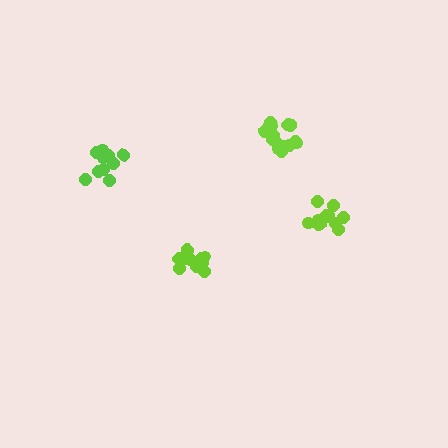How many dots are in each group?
Group 1: 14 dots, Group 2: 10 dots, Group 3: 12 dots, Group 4: 12 dots (48 total).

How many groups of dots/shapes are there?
There are 4 groups.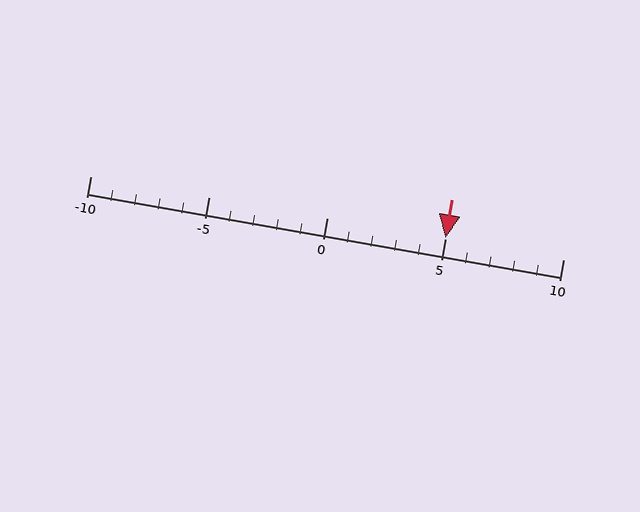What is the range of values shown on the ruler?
The ruler shows values from -10 to 10.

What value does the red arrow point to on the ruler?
The red arrow points to approximately 5.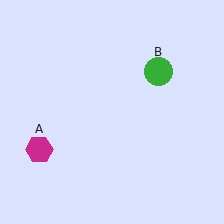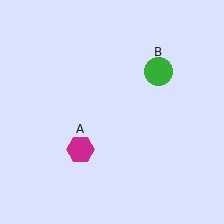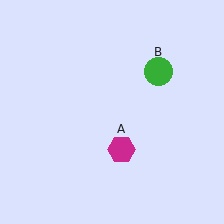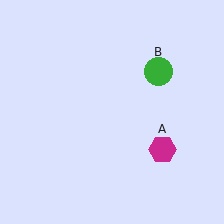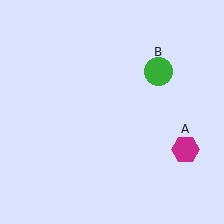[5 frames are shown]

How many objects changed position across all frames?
1 object changed position: magenta hexagon (object A).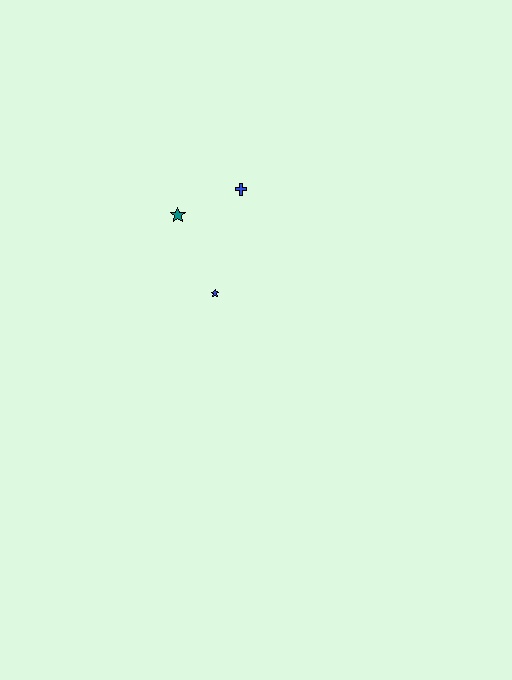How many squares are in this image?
There are no squares.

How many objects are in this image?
There are 3 objects.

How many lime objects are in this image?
There are no lime objects.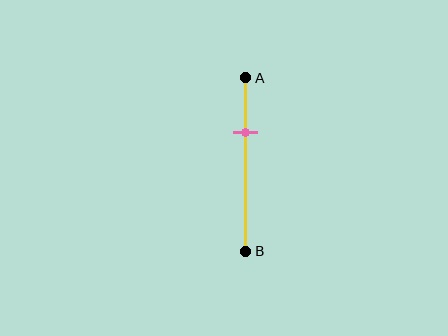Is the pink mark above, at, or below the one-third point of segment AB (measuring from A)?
The pink mark is approximately at the one-third point of segment AB.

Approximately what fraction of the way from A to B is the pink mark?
The pink mark is approximately 30% of the way from A to B.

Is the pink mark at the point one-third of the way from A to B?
Yes, the mark is approximately at the one-third point.